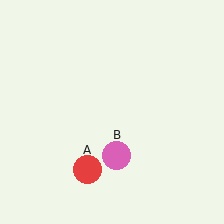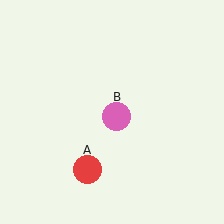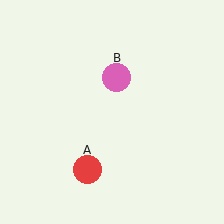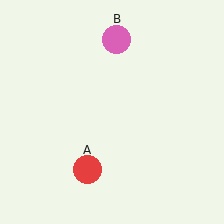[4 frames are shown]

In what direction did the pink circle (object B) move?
The pink circle (object B) moved up.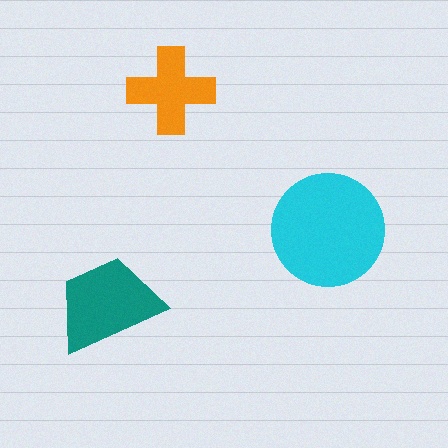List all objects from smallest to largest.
The orange cross, the teal trapezoid, the cyan circle.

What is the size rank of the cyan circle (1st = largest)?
1st.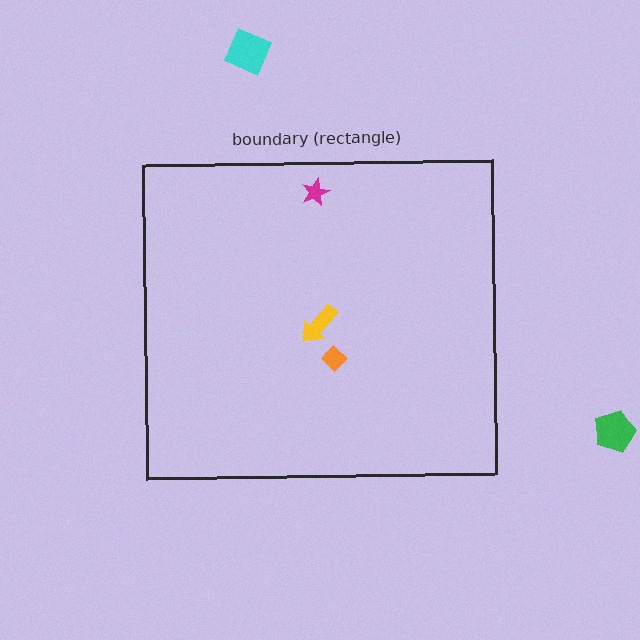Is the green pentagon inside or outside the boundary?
Outside.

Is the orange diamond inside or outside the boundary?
Inside.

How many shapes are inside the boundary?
3 inside, 2 outside.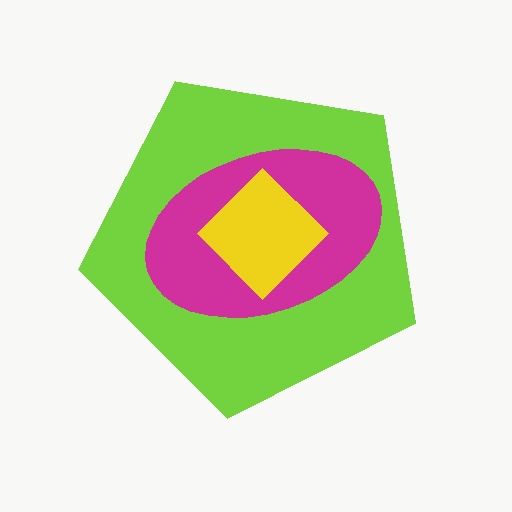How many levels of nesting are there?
3.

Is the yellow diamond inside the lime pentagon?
Yes.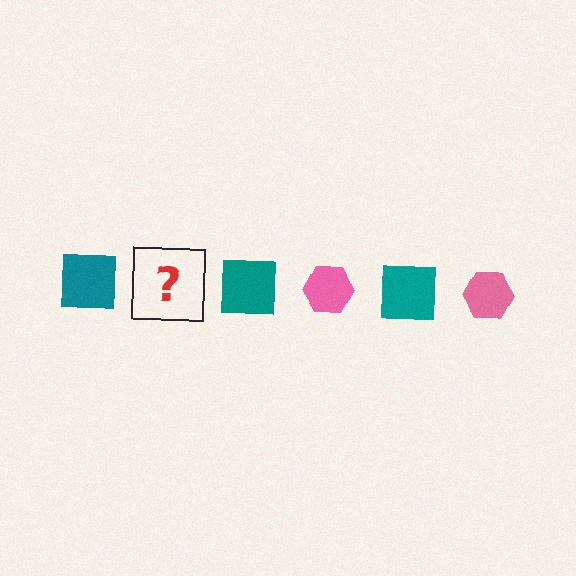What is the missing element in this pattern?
The missing element is a pink hexagon.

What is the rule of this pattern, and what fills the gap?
The rule is that the pattern alternates between teal square and pink hexagon. The gap should be filled with a pink hexagon.